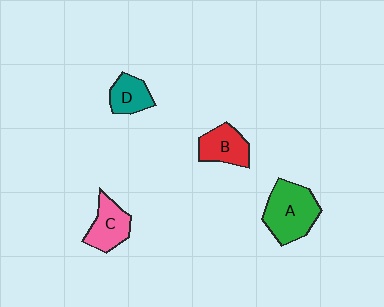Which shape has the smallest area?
Shape D (teal).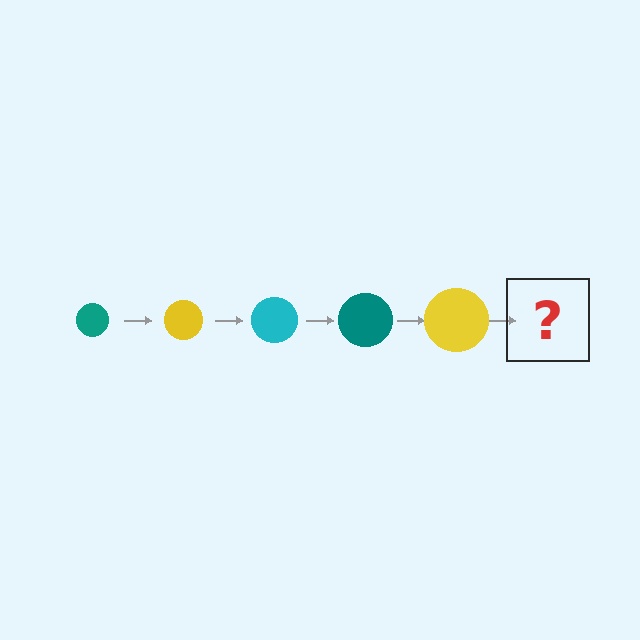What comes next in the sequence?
The next element should be a cyan circle, larger than the previous one.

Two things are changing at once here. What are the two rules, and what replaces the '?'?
The two rules are that the circle grows larger each step and the color cycles through teal, yellow, and cyan. The '?' should be a cyan circle, larger than the previous one.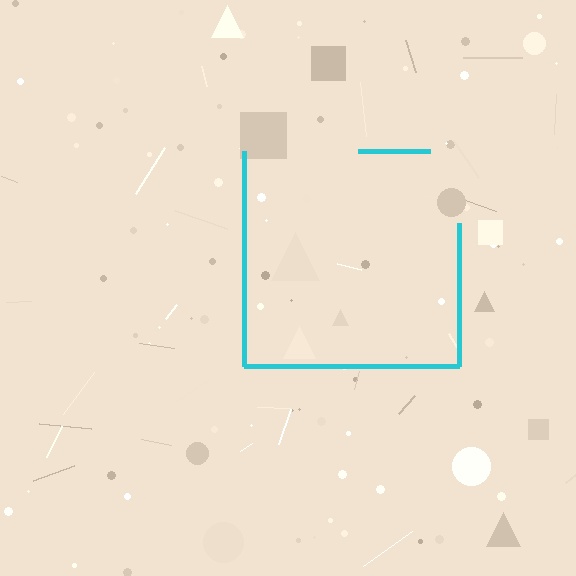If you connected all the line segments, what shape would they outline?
They would outline a square.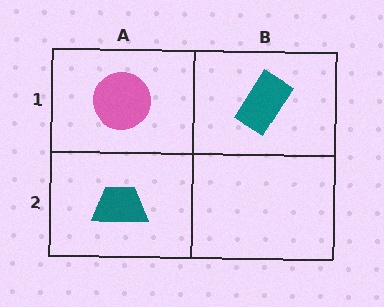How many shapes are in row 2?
1 shape.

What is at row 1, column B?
A teal rectangle.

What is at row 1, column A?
A pink circle.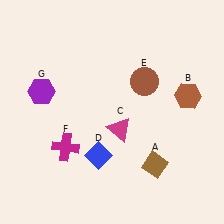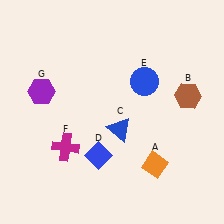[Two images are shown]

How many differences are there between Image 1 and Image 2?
There are 3 differences between the two images.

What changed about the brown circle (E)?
In Image 1, E is brown. In Image 2, it changed to blue.